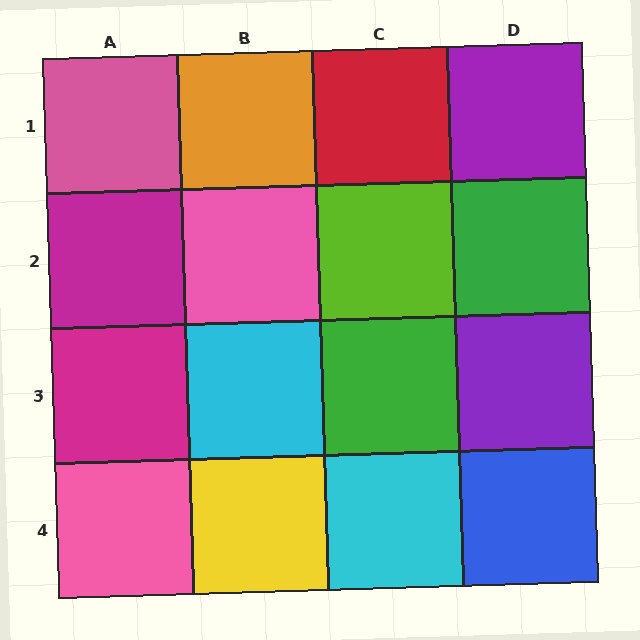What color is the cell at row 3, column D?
Purple.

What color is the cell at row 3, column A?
Magenta.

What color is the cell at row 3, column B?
Cyan.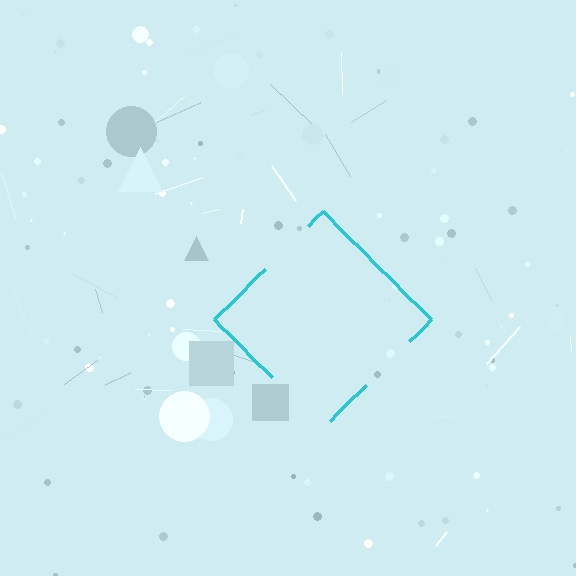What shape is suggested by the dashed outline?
The dashed outline suggests a diamond.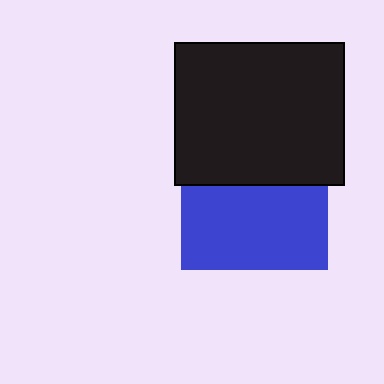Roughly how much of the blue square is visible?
About half of it is visible (roughly 57%).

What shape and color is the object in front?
The object in front is a black rectangle.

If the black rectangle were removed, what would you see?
You would see the complete blue square.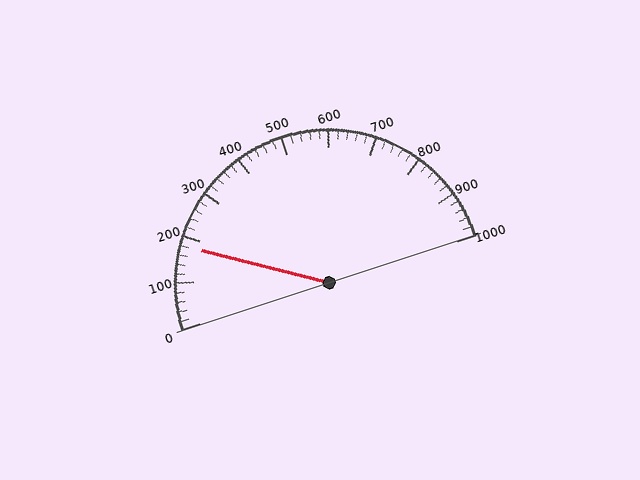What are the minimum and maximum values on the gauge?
The gauge ranges from 0 to 1000.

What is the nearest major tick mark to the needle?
The nearest major tick mark is 200.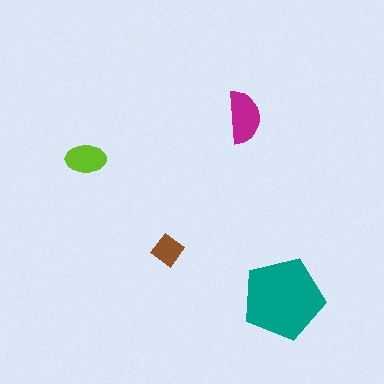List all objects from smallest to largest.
The brown diamond, the lime ellipse, the magenta semicircle, the teal pentagon.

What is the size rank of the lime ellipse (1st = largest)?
3rd.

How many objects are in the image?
There are 4 objects in the image.